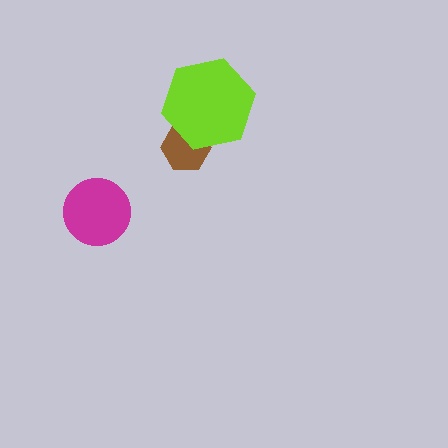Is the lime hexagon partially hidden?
No, no other shape covers it.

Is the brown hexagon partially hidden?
Yes, it is partially covered by another shape.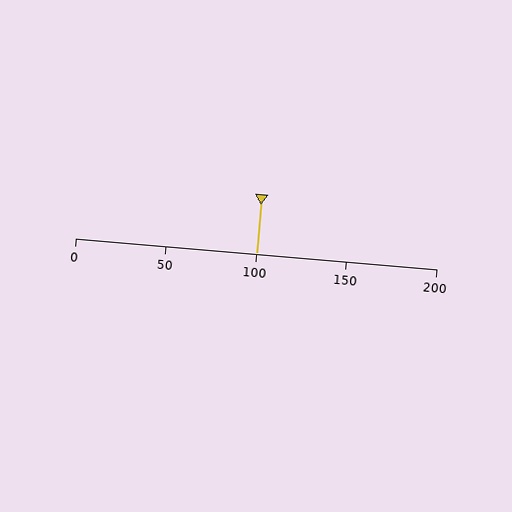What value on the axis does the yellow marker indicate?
The marker indicates approximately 100.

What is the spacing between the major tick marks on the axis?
The major ticks are spaced 50 apart.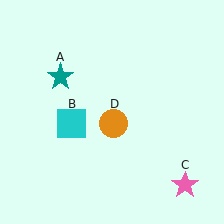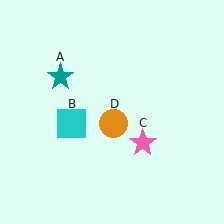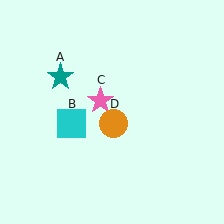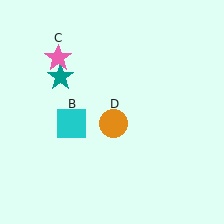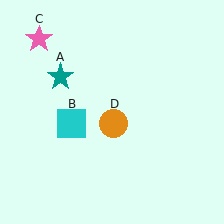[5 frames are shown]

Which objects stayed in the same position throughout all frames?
Teal star (object A) and cyan square (object B) and orange circle (object D) remained stationary.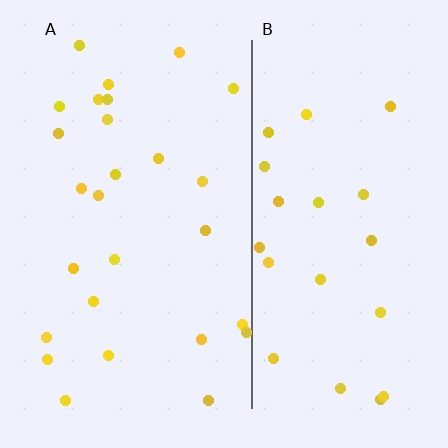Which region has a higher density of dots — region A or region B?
A (the left).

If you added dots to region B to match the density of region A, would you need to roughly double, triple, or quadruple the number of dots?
Approximately double.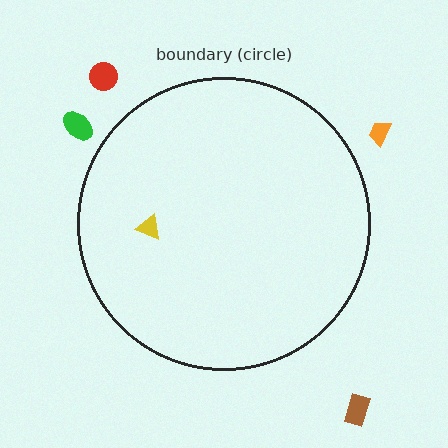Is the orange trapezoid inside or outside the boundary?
Outside.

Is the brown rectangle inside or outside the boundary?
Outside.